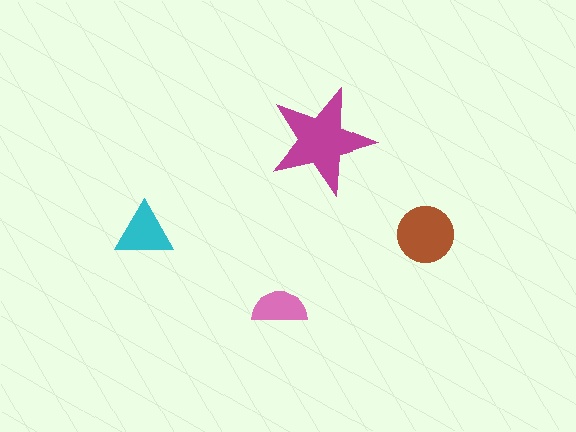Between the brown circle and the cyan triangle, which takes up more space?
The brown circle.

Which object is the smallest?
The pink semicircle.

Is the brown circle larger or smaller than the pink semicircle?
Larger.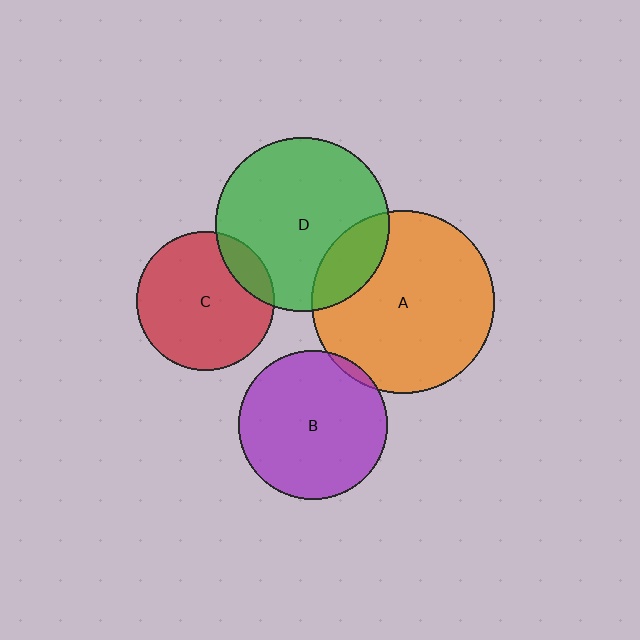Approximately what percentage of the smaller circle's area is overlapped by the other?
Approximately 20%.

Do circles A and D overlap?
Yes.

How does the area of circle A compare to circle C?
Approximately 1.7 times.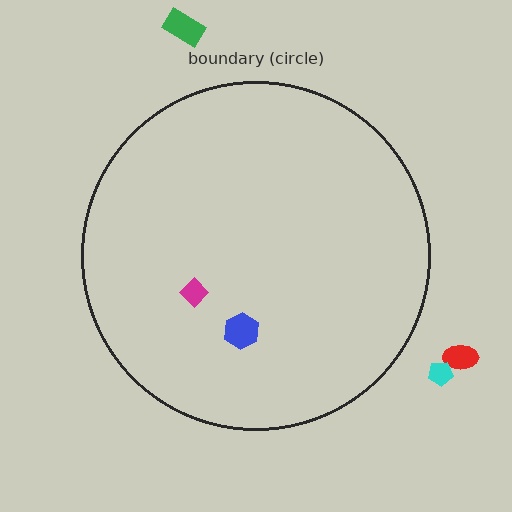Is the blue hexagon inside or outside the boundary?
Inside.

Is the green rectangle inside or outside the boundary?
Outside.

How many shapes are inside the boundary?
2 inside, 3 outside.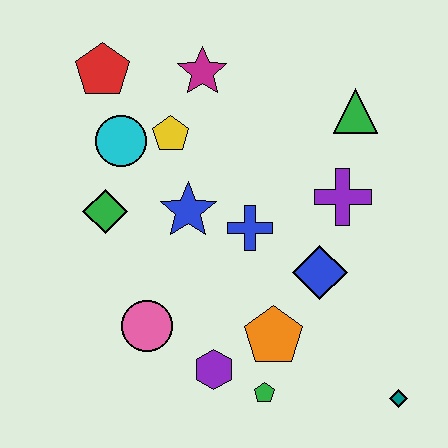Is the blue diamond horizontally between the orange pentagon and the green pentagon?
No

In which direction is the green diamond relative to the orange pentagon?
The green diamond is to the left of the orange pentagon.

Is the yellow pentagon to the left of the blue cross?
Yes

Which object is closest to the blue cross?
The blue star is closest to the blue cross.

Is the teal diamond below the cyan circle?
Yes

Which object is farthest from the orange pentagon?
The red pentagon is farthest from the orange pentagon.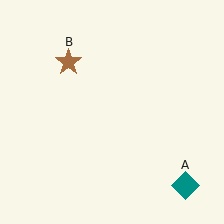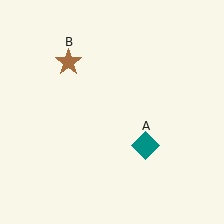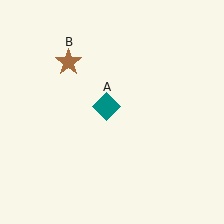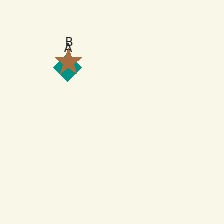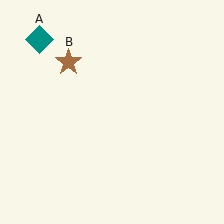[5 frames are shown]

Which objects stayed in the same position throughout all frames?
Brown star (object B) remained stationary.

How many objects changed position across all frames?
1 object changed position: teal diamond (object A).